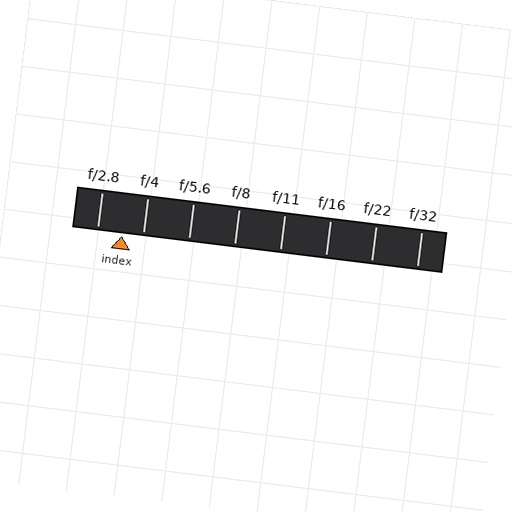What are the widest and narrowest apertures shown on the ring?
The widest aperture shown is f/2.8 and the narrowest is f/32.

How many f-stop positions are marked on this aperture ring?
There are 8 f-stop positions marked.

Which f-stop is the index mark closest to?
The index mark is closest to f/4.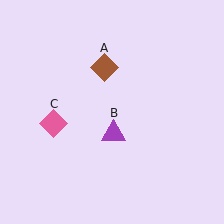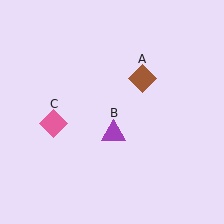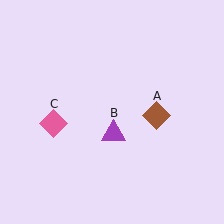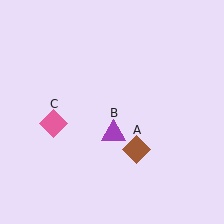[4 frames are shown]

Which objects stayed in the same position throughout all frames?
Purple triangle (object B) and pink diamond (object C) remained stationary.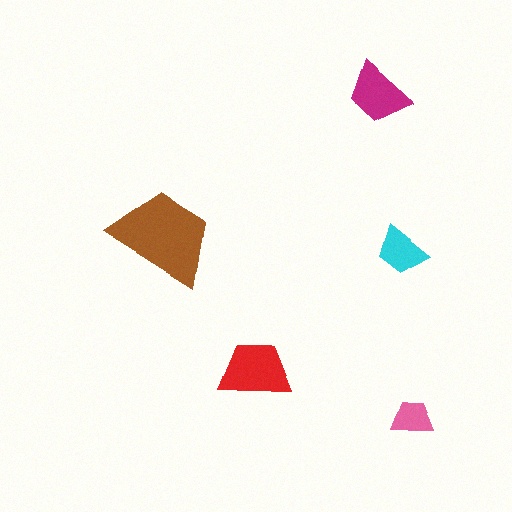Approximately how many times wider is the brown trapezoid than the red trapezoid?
About 1.5 times wider.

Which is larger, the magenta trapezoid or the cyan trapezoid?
The magenta one.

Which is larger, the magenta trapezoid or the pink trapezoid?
The magenta one.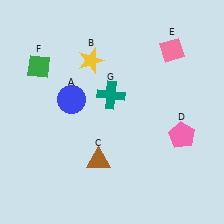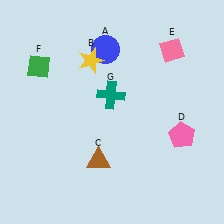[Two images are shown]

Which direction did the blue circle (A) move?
The blue circle (A) moved up.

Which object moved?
The blue circle (A) moved up.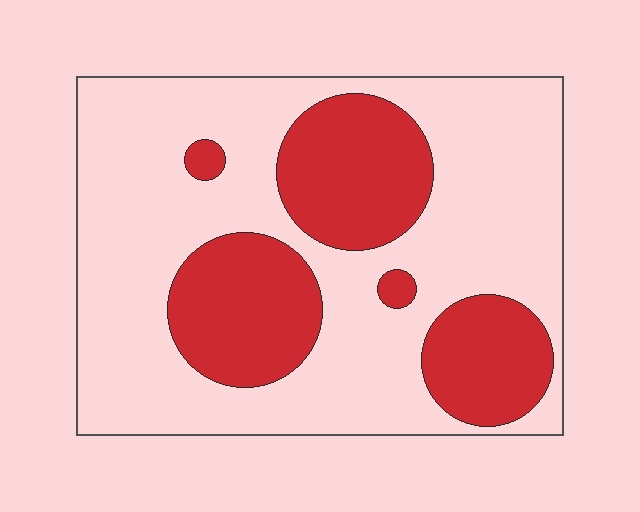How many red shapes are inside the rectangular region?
5.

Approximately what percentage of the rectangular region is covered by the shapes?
Approximately 30%.